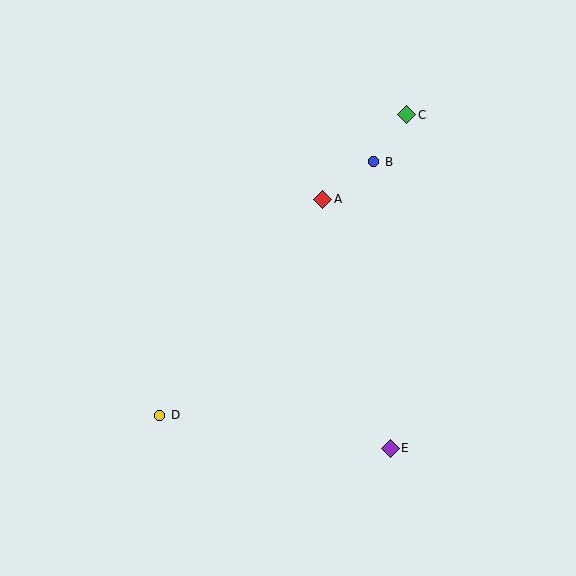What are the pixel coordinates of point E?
Point E is at (390, 448).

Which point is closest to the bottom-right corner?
Point E is closest to the bottom-right corner.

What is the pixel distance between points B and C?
The distance between B and C is 58 pixels.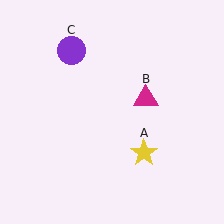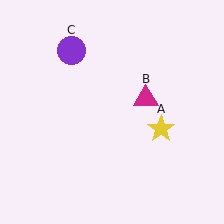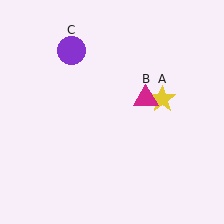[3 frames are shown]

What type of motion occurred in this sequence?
The yellow star (object A) rotated counterclockwise around the center of the scene.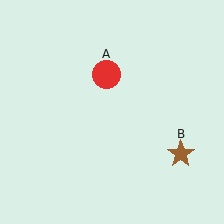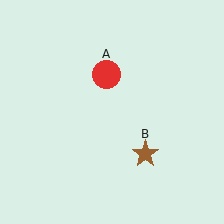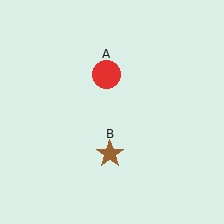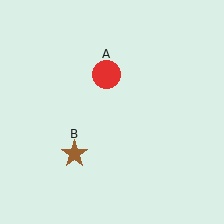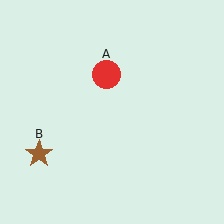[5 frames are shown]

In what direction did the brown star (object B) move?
The brown star (object B) moved left.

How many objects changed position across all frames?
1 object changed position: brown star (object B).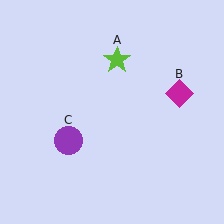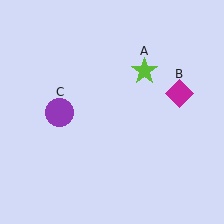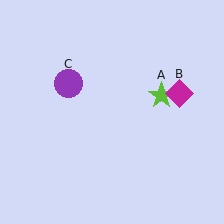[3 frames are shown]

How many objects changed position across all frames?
2 objects changed position: lime star (object A), purple circle (object C).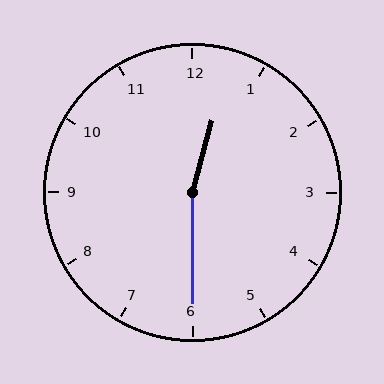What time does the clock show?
12:30.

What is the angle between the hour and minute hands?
Approximately 165 degrees.